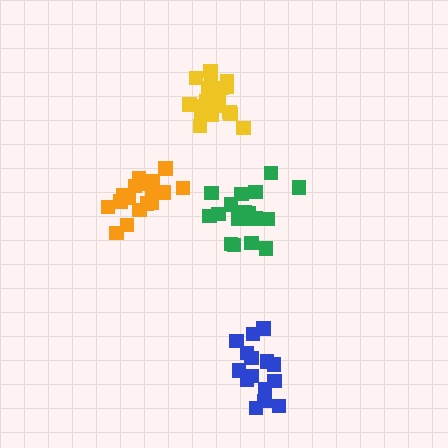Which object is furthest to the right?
The blue cluster is rightmost.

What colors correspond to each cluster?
The clusters are colored: green, yellow, blue, orange.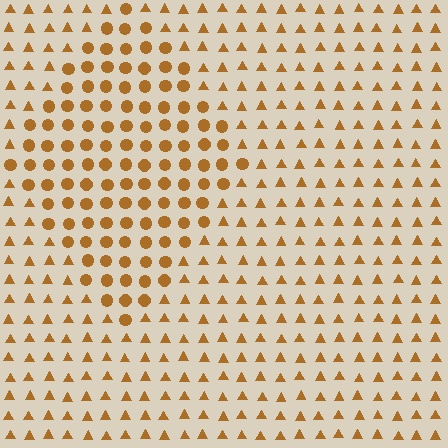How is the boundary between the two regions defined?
The boundary is defined by a change in element shape: circles inside vs. triangles outside. All elements share the same color and spacing.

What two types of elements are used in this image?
The image uses circles inside the diamond region and triangles outside it.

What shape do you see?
I see a diamond.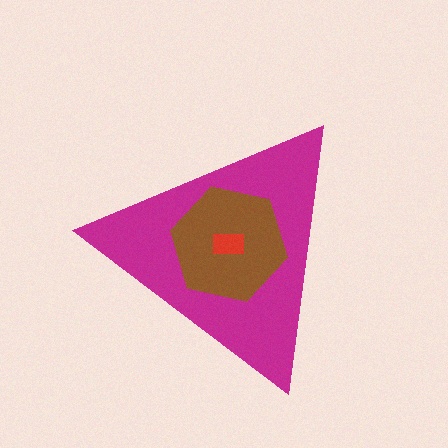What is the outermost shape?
The magenta triangle.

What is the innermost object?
The red rectangle.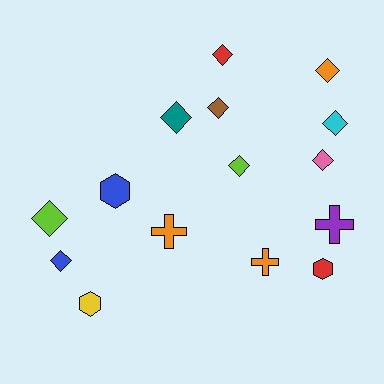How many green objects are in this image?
There are no green objects.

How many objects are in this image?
There are 15 objects.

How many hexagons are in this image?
There are 3 hexagons.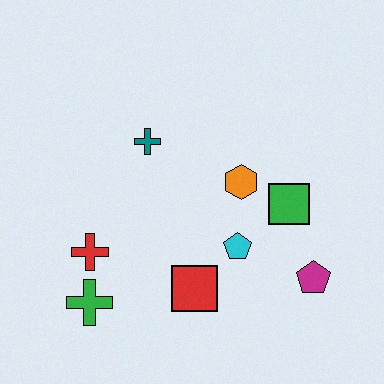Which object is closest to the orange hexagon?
The green square is closest to the orange hexagon.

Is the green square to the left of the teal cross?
No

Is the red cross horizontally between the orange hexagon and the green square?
No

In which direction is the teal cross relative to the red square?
The teal cross is above the red square.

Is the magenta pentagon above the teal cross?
No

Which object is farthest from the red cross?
The magenta pentagon is farthest from the red cross.